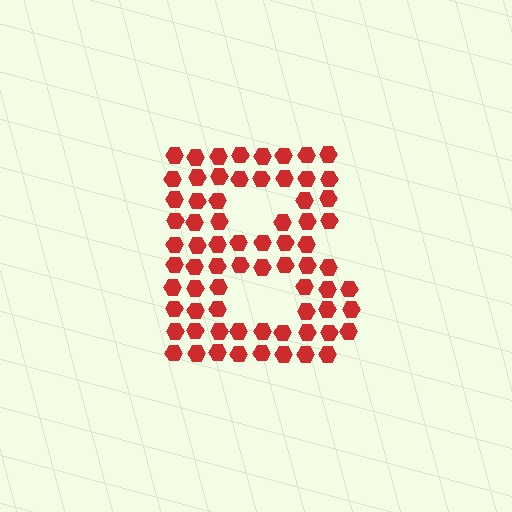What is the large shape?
The large shape is the letter B.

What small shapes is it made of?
It is made of small hexagons.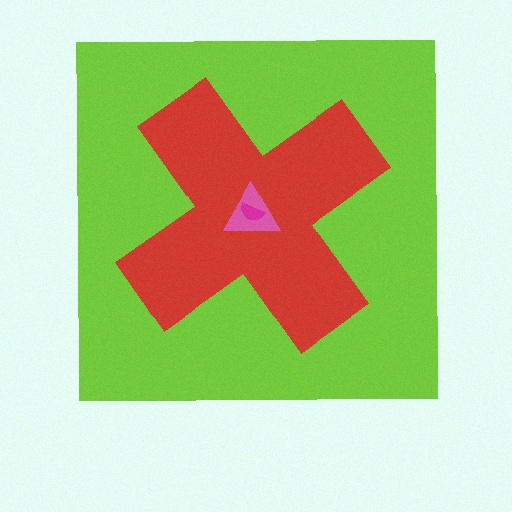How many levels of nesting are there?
4.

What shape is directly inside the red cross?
The pink triangle.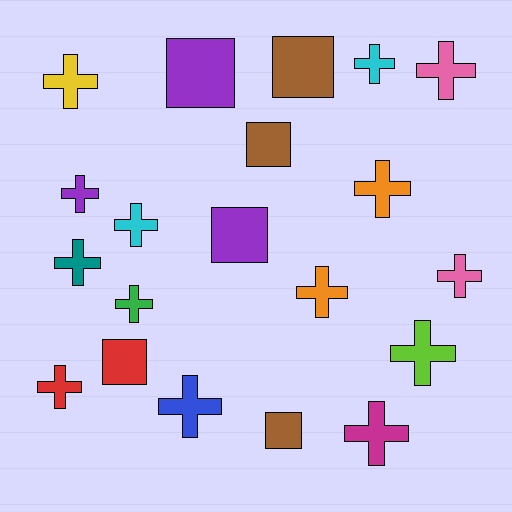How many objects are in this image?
There are 20 objects.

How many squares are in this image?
There are 6 squares.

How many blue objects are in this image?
There is 1 blue object.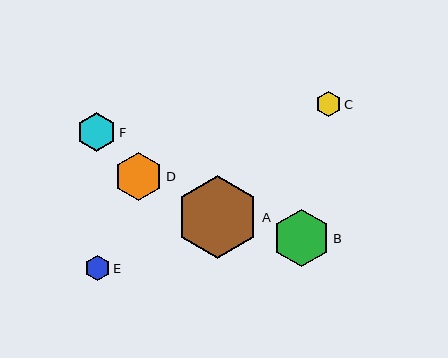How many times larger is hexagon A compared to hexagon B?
Hexagon A is approximately 1.5 times the size of hexagon B.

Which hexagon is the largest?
Hexagon A is the largest with a size of approximately 84 pixels.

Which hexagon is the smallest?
Hexagon C is the smallest with a size of approximately 25 pixels.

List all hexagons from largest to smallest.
From largest to smallest: A, B, D, F, E, C.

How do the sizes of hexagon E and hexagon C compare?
Hexagon E and hexagon C are approximately the same size.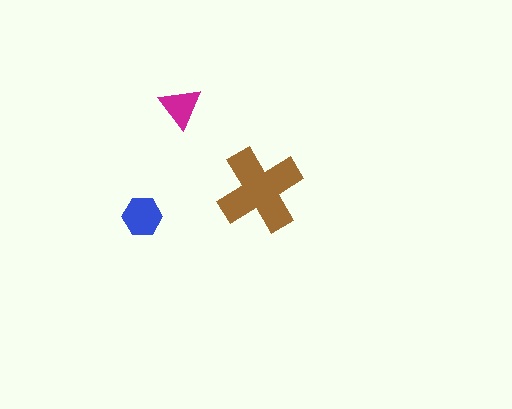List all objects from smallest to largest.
The magenta triangle, the blue hexagon, the brown cross.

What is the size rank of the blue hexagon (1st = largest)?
2nd.